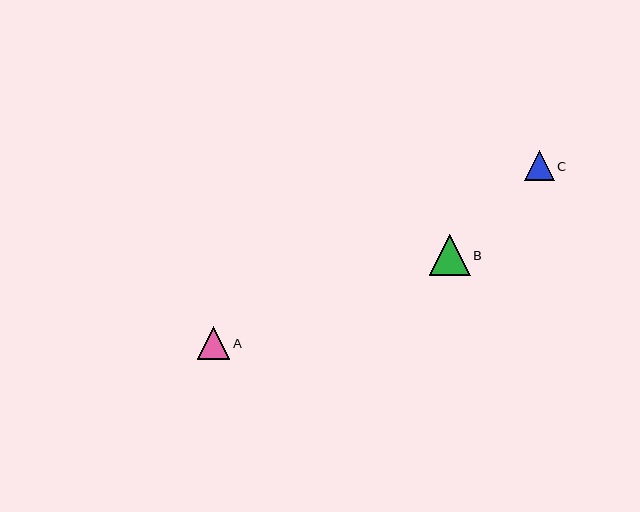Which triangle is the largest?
Triangle B is the largest with a size of approximately 41 pixels.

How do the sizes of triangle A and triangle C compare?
Triangle A and triangle C are approximately the same size.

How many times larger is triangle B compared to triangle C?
Triangle B is approximately 1.3 times the size of triangle C.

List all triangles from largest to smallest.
From largest to smallest: B, A, C.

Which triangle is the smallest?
Triangle C is the smallest with a size of approximately 30 pixels.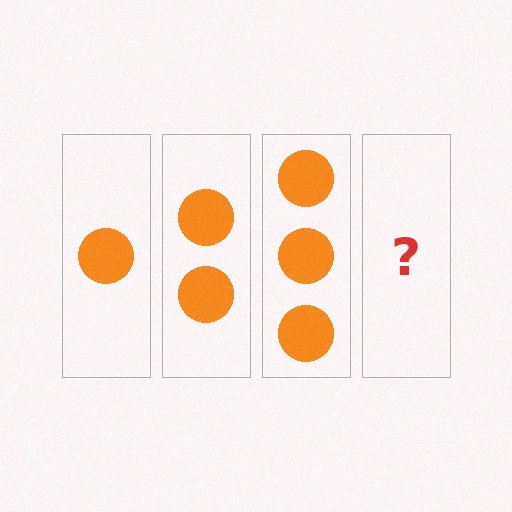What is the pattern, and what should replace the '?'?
The pattern is that each step adds one more circle. The '?' should be 4 circles.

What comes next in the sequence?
The next element should be 4 circles.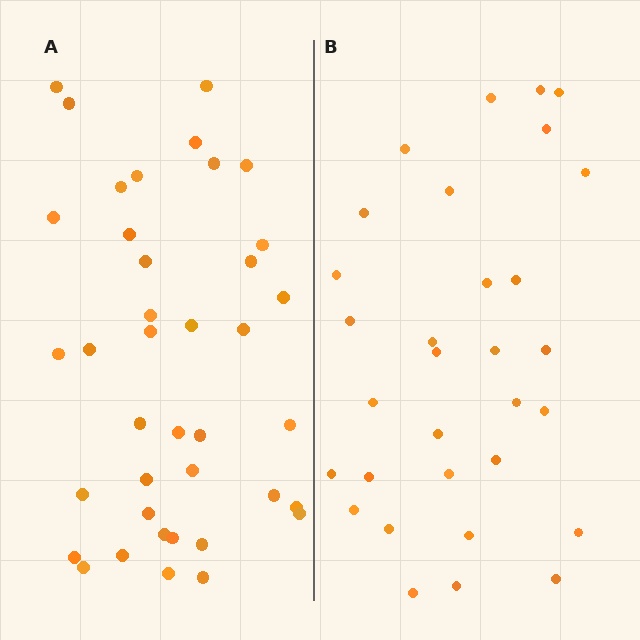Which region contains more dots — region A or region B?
Region A (the left region) has more dots.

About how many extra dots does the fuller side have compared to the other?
Region A has roughly 8 or so more dots than region B.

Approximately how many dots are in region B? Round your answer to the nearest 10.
About 30 dots. (The exact count is 31, which rounds to 30.)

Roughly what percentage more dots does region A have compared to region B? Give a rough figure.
About 25% more.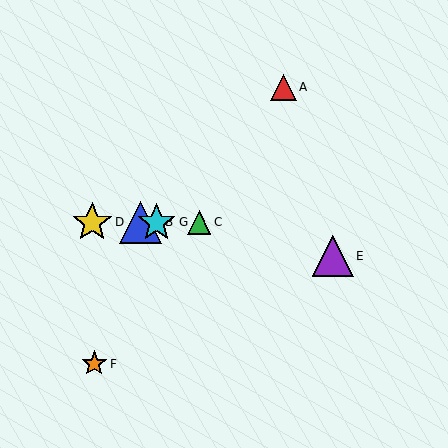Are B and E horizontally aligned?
No, B is at y≈222 and E is at y≈256.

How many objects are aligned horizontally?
4 objects (B, C, D, G) are aligned horizontally.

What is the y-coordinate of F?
Object F is at y≈364.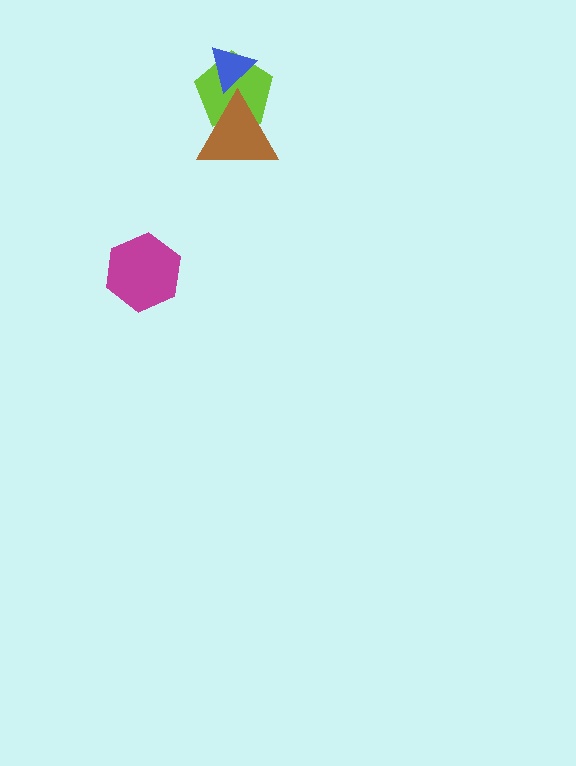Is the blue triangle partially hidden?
No, no other shape covers it.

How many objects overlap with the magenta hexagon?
0 objects overlap with the magenta hexagon.